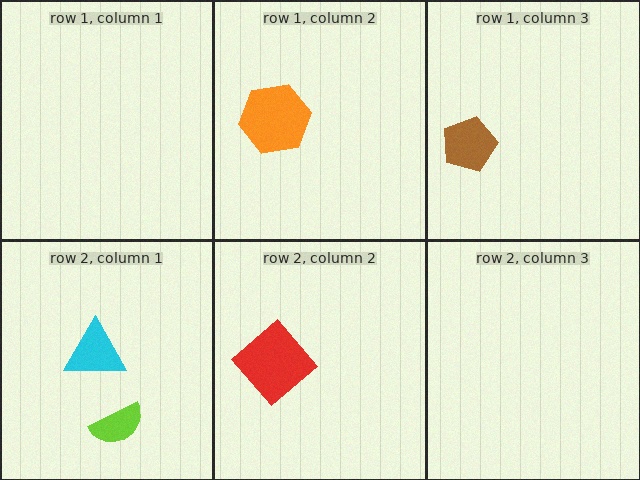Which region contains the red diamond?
The row 2, column 2 region.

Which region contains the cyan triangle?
The row 2, column 1 region.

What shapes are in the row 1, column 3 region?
The brown pentagon.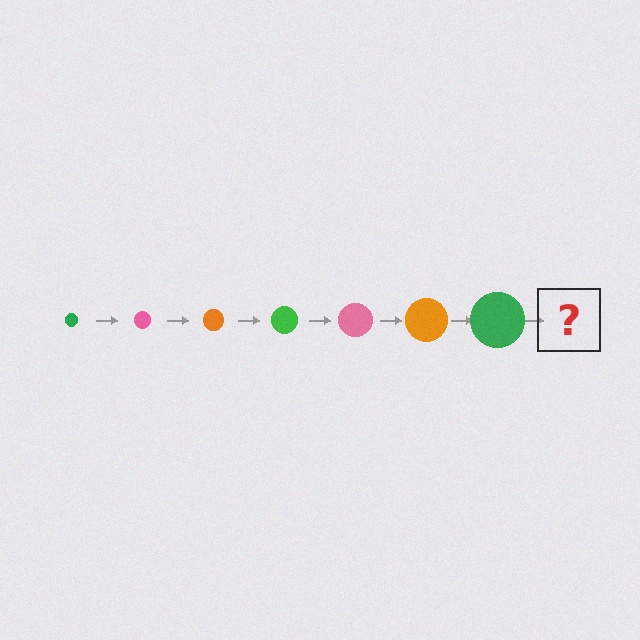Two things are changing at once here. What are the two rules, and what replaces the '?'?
The two rules are that the circle grows larger each step and the color cycles through green, pink, and orange. The '?' should be a pink circle, larger than the previous one.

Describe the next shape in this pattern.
It should be a pink circle, larger than the previous one.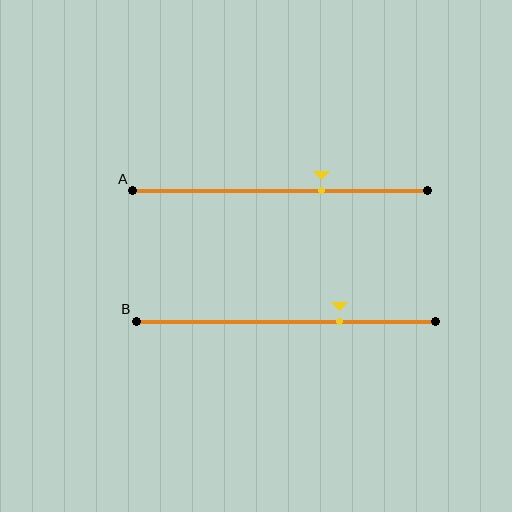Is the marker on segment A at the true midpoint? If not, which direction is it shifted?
No, the marker on segment A is shifted to the right by about 14% of the segment length.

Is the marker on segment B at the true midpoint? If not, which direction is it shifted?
No, the marker on segment B is shifted to the right by about 18% of the segment length.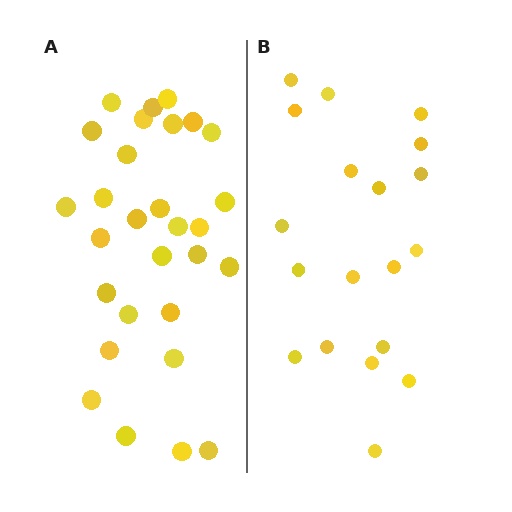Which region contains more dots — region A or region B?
Region A (the left region) has more dots.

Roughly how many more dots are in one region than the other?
Region A has roughly 10 or so more dots than region B.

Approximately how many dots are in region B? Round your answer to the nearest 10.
About 20 dots. (The exact count is 19, which rounds to 20.)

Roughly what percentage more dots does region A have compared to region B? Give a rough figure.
About 55% more.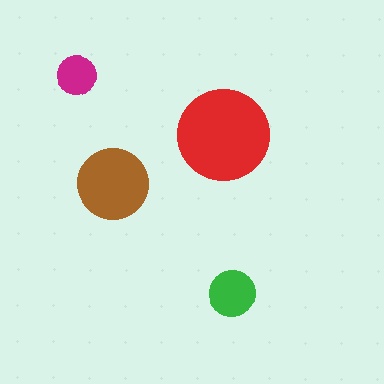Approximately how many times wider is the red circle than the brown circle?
About 1.5 times wider.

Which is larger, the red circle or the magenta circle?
The red one.